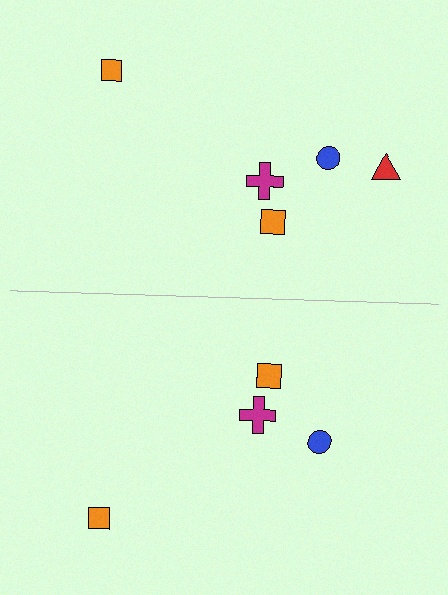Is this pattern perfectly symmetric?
No, the pattern is not perfectly symmetric. A red triangle is missing from the bottom side.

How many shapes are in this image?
There are 9 shapes in this image.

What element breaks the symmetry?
A red triangle is missing from the bottom side.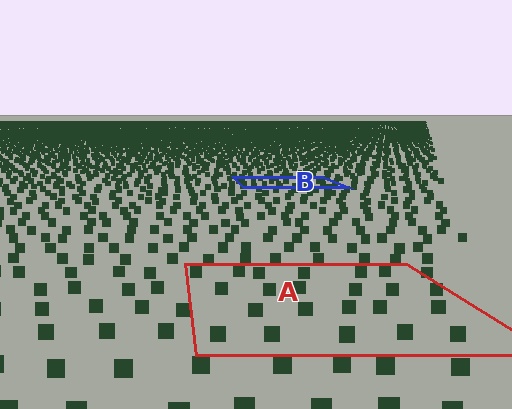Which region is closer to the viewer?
Region A is closer. The texture elements there are larger and more spread out.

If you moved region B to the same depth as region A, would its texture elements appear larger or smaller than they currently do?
They would appear larger. At a closer depth, the same texture elements are projected at a bigger on-screen size.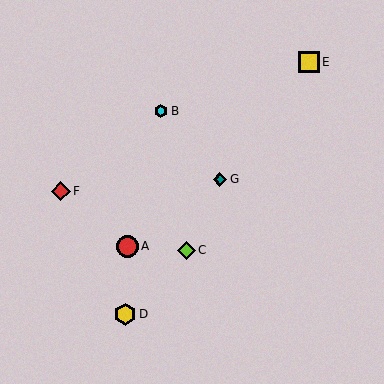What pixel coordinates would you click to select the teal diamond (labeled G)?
Click at (220, 179) to select the teal diamond G.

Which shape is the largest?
The yellow hexagon (labeled D) is the largest.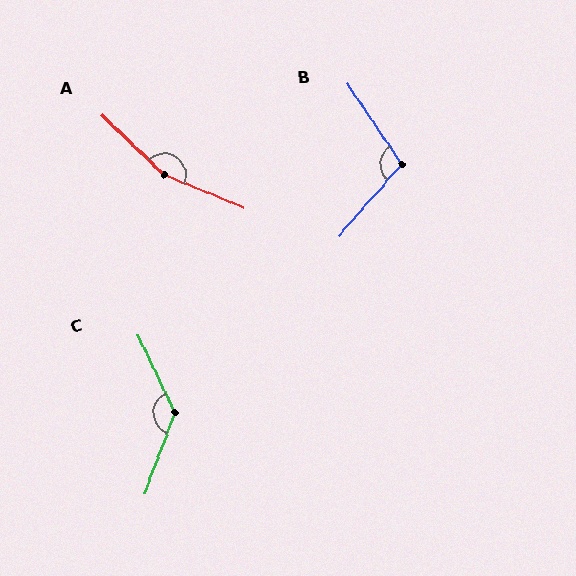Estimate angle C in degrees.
Approximately 134 degrees.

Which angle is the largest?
A, at approximately 158 degrees.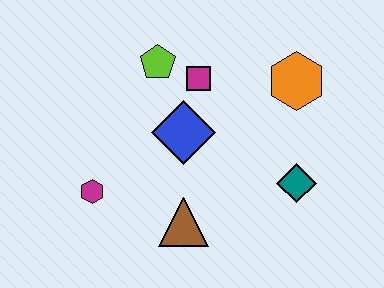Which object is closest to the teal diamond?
The orange hexagon is closest to the teal diamond.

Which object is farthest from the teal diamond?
The magenta hexagon is farthest from the teal diamond.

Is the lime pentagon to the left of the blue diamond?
Yes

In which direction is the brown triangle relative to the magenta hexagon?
The brown triangle is to the right of the magenta hexagon.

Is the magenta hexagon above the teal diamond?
No